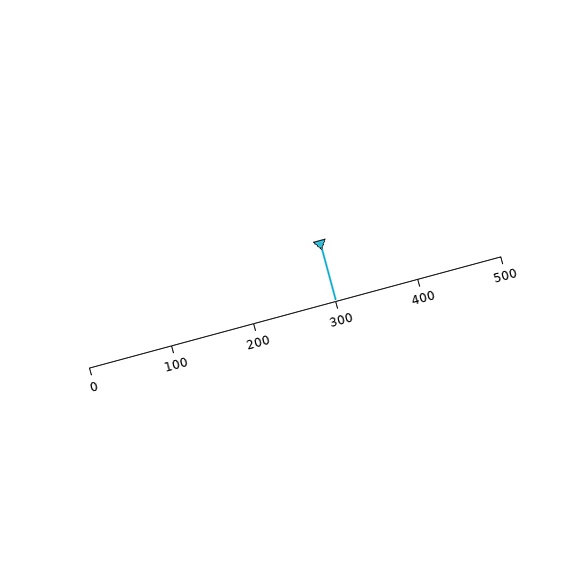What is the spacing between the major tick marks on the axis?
The major ticks are spaced 100 apart.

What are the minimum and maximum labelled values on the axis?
The axis runs from 0 to 500.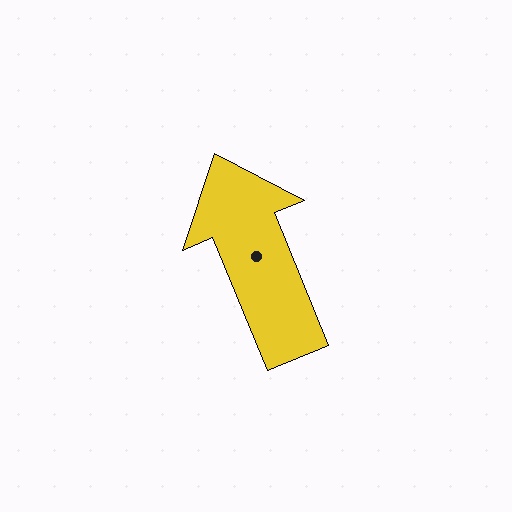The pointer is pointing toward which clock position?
Roughly 11 o'clock.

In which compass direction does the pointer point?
North.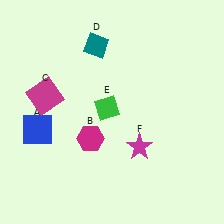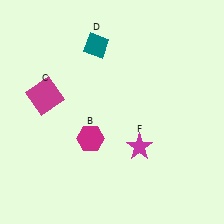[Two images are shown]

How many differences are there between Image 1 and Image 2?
There are 2 differences between the two images.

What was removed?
The green diamond (E), the blue square (A) were removed in Image 2.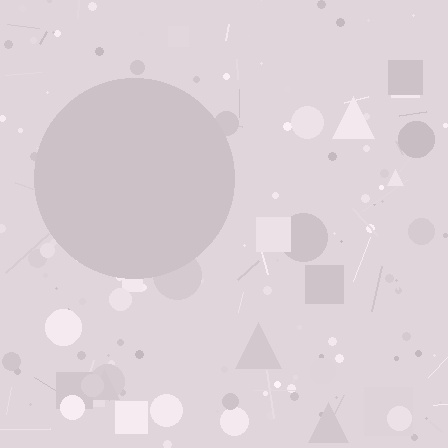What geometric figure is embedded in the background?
A circle is embedded in the background.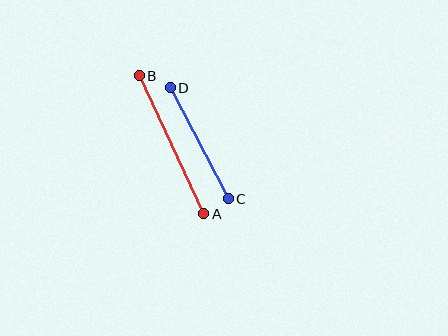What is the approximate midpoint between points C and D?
The midpoint is at approximately (199, 143) pixels.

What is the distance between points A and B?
The distance is approximately 152 pixels.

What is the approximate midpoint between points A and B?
The midpoint is at approximately (171, 145) pixels.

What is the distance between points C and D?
The distance is approximately 125 pixels.